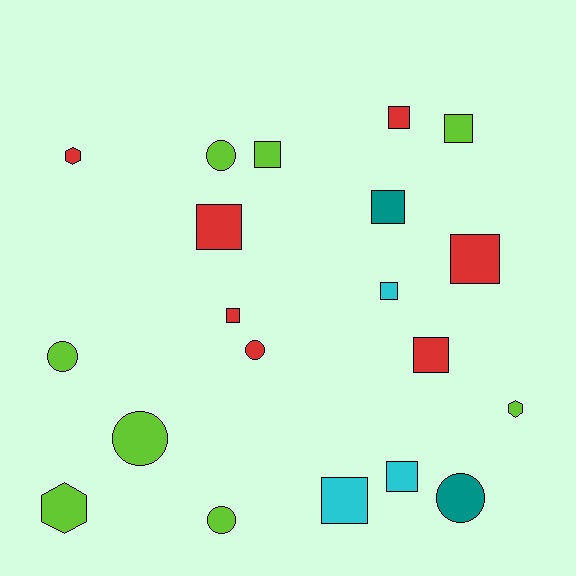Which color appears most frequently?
Lime, with 8 objects.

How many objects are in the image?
There are 20 objects.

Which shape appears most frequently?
Square, with 11 objects.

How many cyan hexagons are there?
There are no cyan hexagons.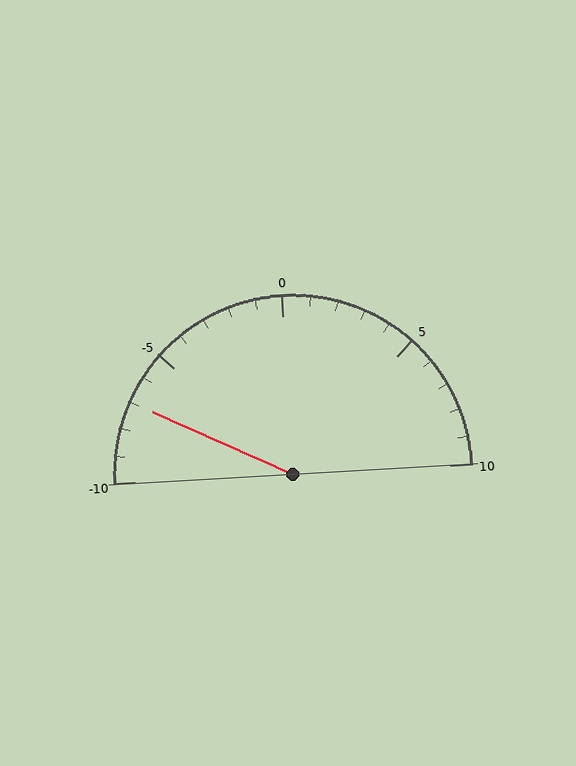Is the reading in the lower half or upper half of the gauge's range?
The reading is in the lower half of the range (-10 to 10).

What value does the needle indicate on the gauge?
The needle indicates approximately -7.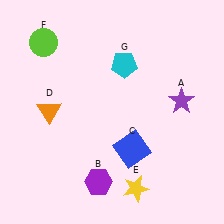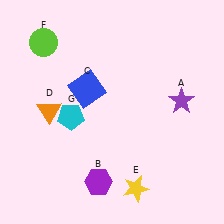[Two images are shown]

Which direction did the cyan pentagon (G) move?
The cyan pentagon (G) moved left.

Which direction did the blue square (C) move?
The blue square (C) moved up.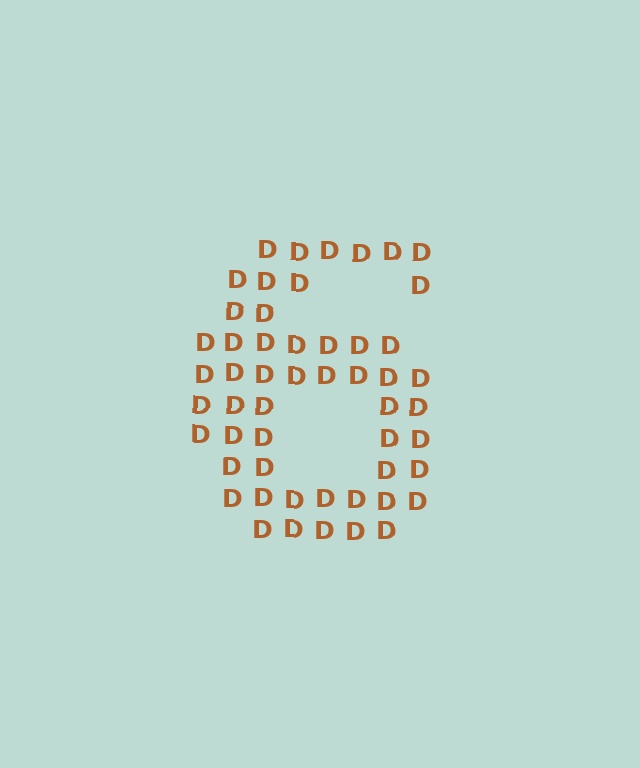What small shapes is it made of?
It is made of small letter D's.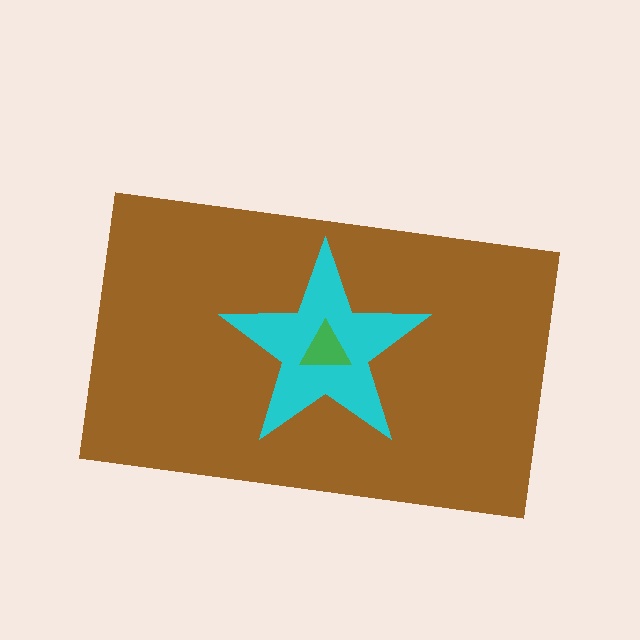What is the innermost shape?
The green triangle.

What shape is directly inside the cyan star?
The green triangle.